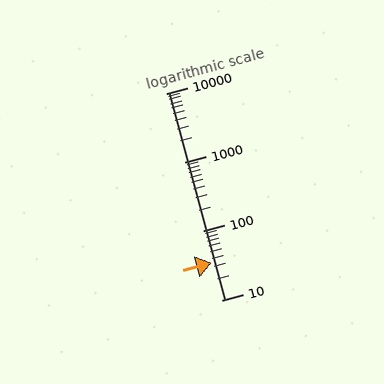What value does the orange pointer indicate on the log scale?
The pointer indicates approximately 35.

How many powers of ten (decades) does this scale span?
The scale spans 3 decades, from 10 to 10000.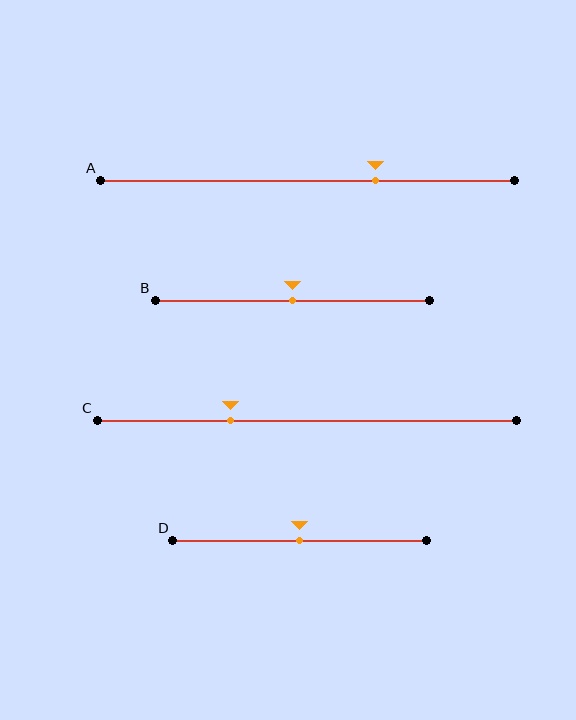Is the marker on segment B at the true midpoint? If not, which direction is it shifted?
Yes, the marker on segment B is at the true midpoint.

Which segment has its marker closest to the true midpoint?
Segment B has its marker closest to the true midpoint.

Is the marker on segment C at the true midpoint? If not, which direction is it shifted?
No, the marker on segment C is shifted to the left by about 18% of the segment length.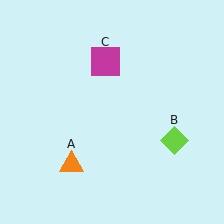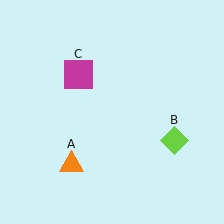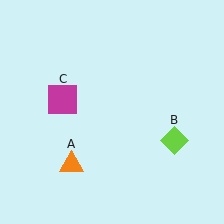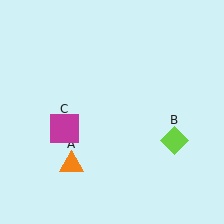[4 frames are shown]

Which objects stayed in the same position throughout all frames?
Orange triangle (object A) and lime diamond (object B) remained stationary.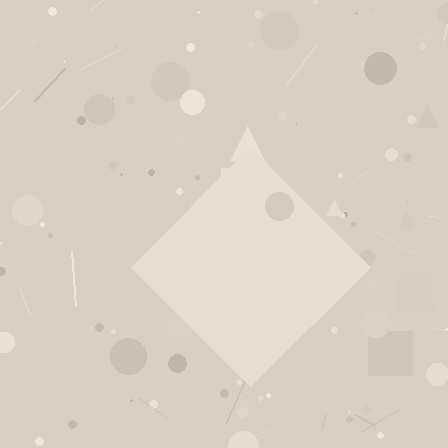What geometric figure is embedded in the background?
A diamond is embedded in the background.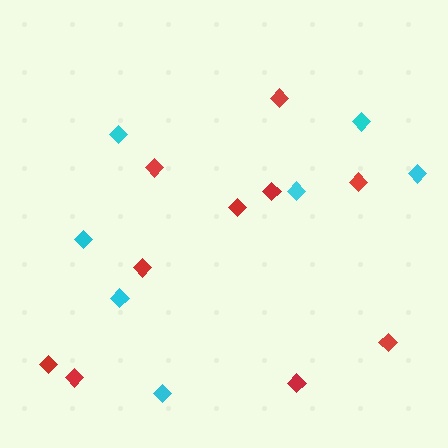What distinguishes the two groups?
There are 2 groups: one group of red diamonds (10) and one group of cyan diamonds (7).